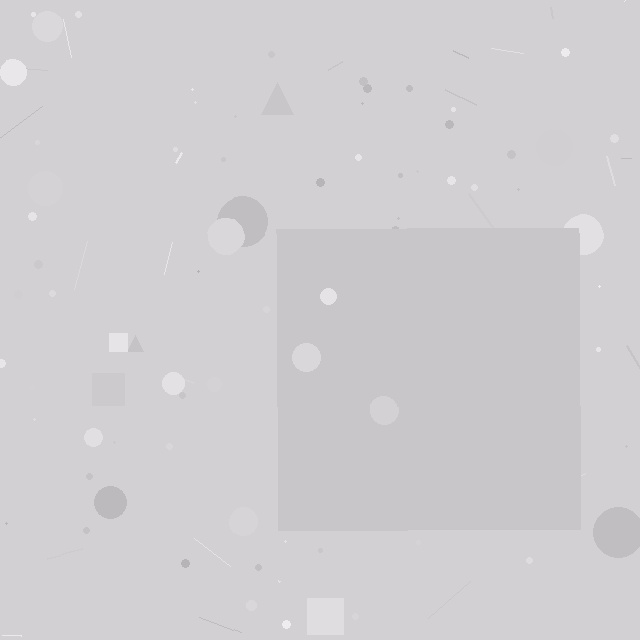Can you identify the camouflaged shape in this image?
The camouflaged shape is a square.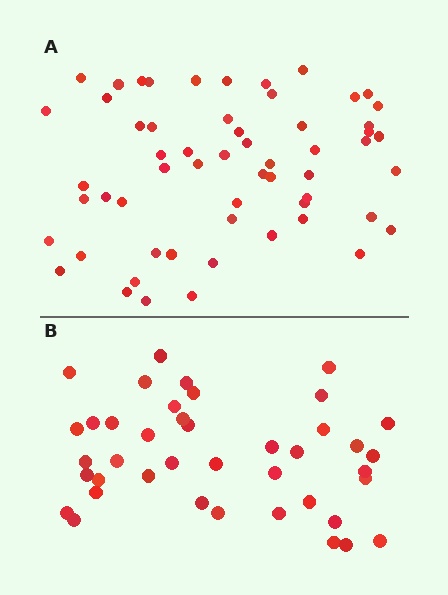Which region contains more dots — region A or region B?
Region A (the top region) has more dots.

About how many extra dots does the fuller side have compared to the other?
Region A has approximately 15 more dots than region B.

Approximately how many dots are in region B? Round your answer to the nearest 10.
About 40 dots. (The exact count is 41, which rounds to 40.)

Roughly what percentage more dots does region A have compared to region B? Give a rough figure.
About 40% more.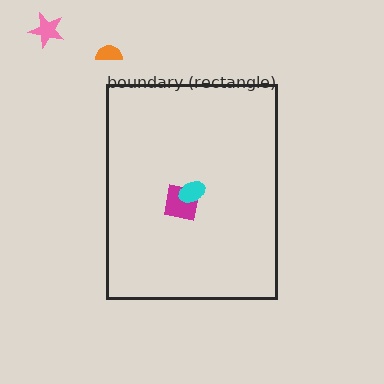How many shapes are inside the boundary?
2 inside, 2 outside.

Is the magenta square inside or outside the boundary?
Inside.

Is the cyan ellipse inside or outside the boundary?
Inside.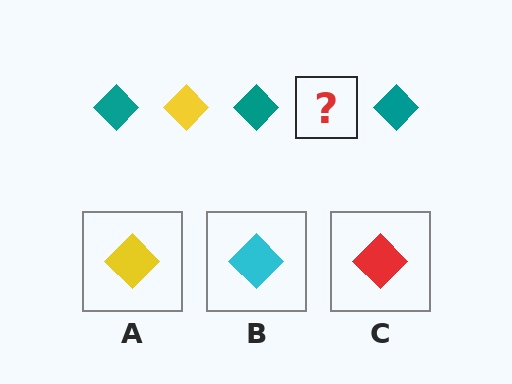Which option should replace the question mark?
Option A.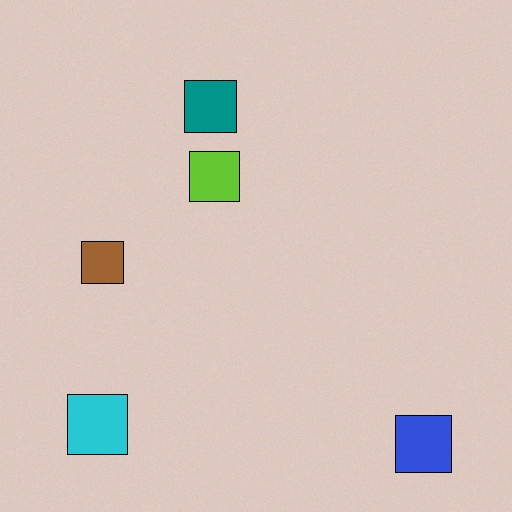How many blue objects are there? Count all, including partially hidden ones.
There is 1 blue object.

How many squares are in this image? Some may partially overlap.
There are 5 squares.